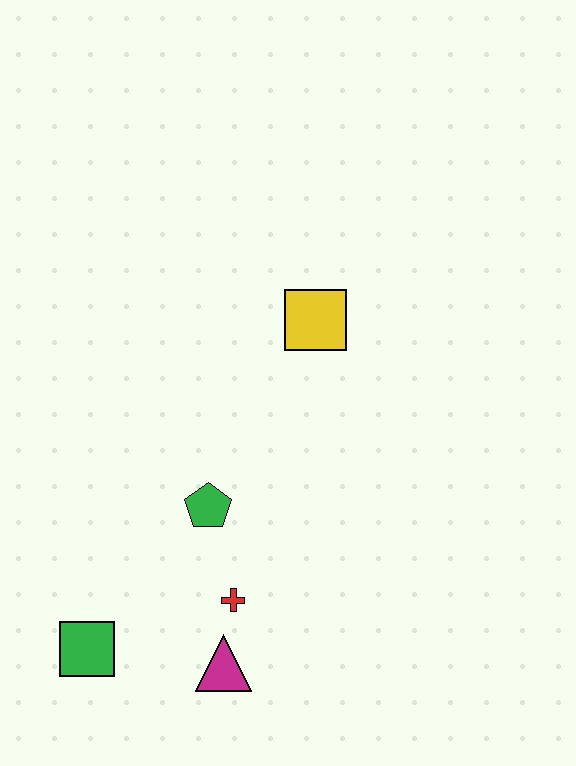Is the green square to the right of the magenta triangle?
No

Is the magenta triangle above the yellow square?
No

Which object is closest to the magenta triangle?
The red cross is closest to the magenta triangle.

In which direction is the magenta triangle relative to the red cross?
The magenta triangle is below the red cross.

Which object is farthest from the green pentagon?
The yellow square is farthest from the green pentagon.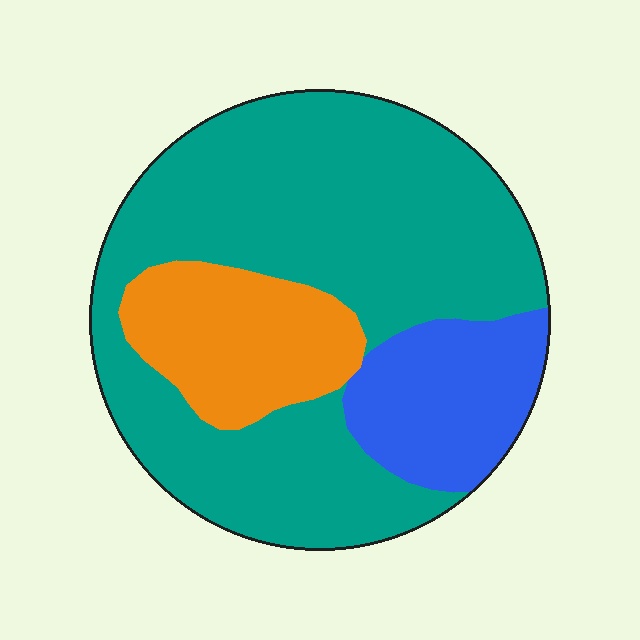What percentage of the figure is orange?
Orange takes up less than a quarter of the figure.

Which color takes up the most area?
Teal, at roughly 65%.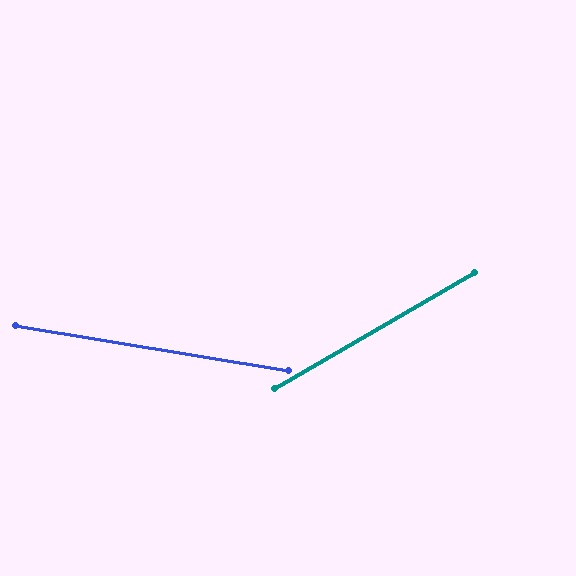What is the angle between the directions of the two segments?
Approximately 40 degrees.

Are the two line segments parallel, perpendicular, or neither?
Neither parallel nor perpendicular — they differ by about 40°.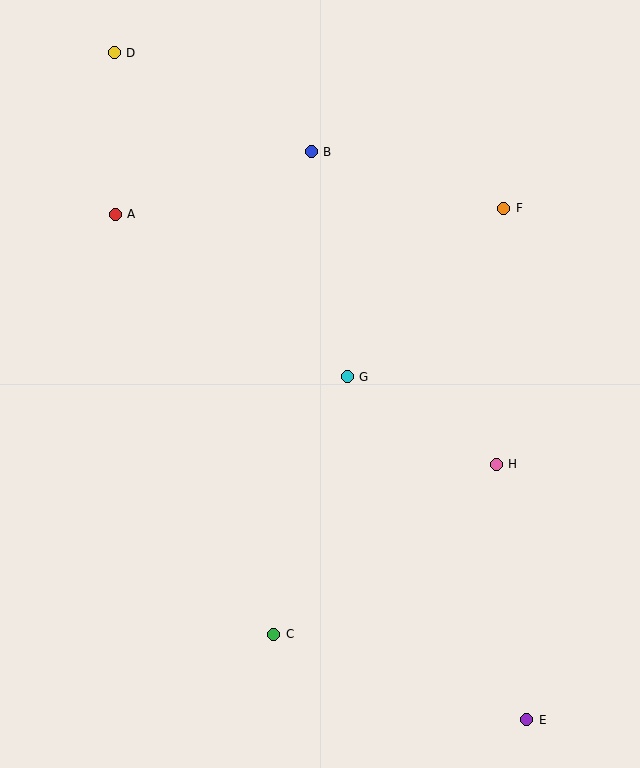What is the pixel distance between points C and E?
The distance between C and E is 267 pixels.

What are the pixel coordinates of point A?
Point A is at (115, 214).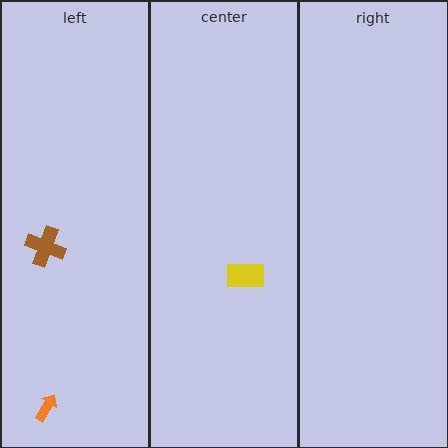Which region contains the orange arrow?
The left region.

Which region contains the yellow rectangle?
The center region.